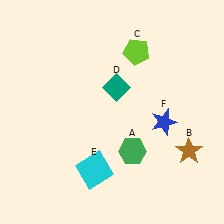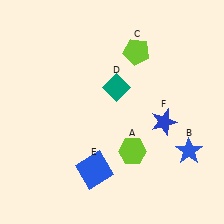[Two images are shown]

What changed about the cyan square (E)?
In Image 1, E is cyan. In Image 2, it changed to blue.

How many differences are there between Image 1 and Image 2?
There are 3 differences between the two images.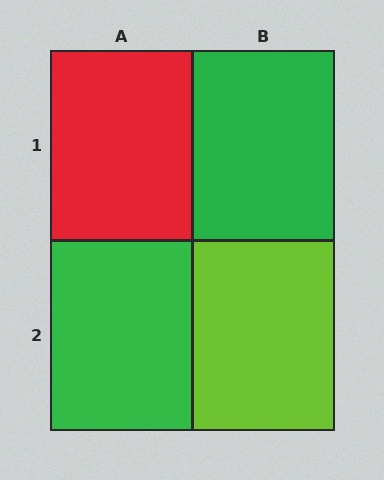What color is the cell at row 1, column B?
Green.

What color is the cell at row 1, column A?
Red.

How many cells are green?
2 cells are green.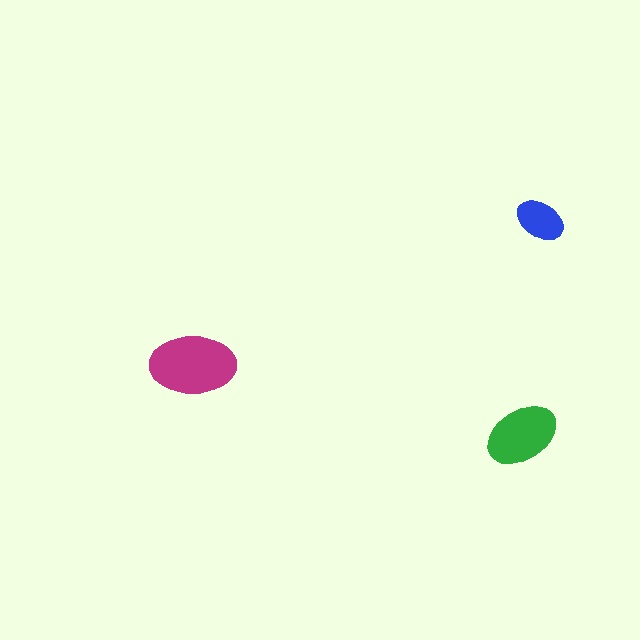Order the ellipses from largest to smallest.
the magenta one, the green one, the blue one.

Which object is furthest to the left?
The magenta ellipse is leftmost.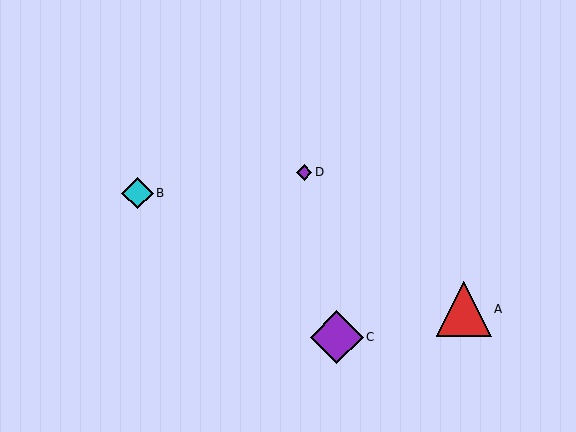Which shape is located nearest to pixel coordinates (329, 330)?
The purple diamond (labeled C) at (337, 337) is nearest to that location.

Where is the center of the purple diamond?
The center of the purple diamond is at (337, 337).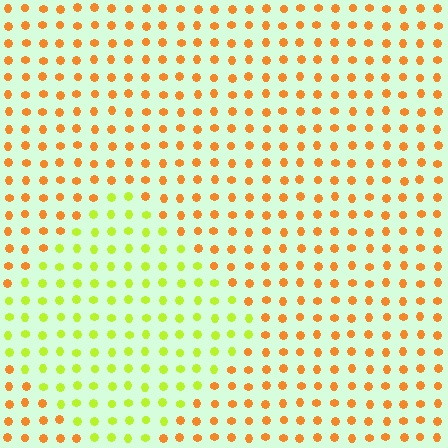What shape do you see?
I see a diamond.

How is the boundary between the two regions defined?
The boundary is defined purely by a slight shift in hue (about 50 degrees). Spacing, size, and orientation are identical on both sides.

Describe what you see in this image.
The image is filled with small orange elements in a uniform arrangement. A diamond-shaped region is visible where the elements are tinted to a slightly different hue, forming a subtle color boundary.